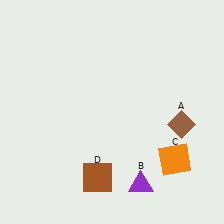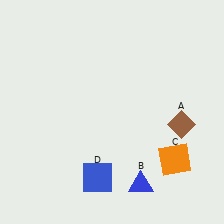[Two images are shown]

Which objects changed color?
B changed from purple to blue. D changed from brown to blue.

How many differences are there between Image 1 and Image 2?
There are 2 differences between the two images.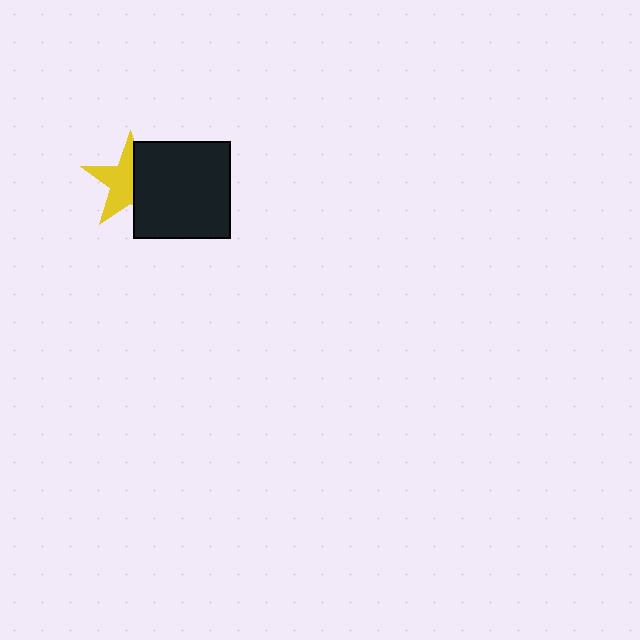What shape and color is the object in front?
The object in front is a black square.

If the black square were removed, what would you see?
You would see the complete yellow star.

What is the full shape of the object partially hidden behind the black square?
The partially hidden object is a yellow star.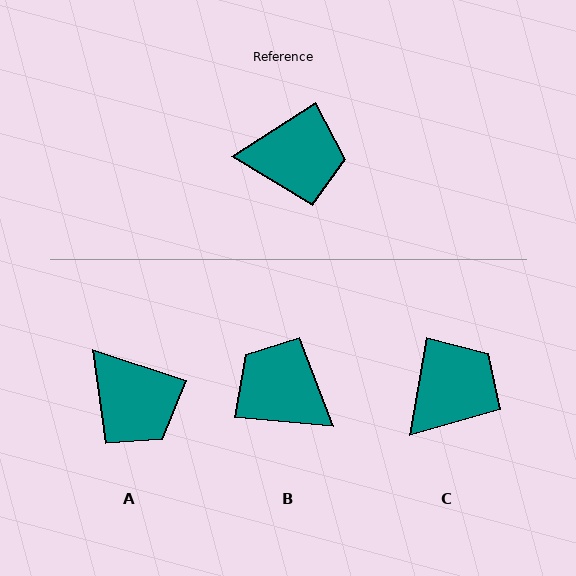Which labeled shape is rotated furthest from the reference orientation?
B, about 142 degrees away.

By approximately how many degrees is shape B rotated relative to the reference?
Approximately 142 degrees counter-clockwise.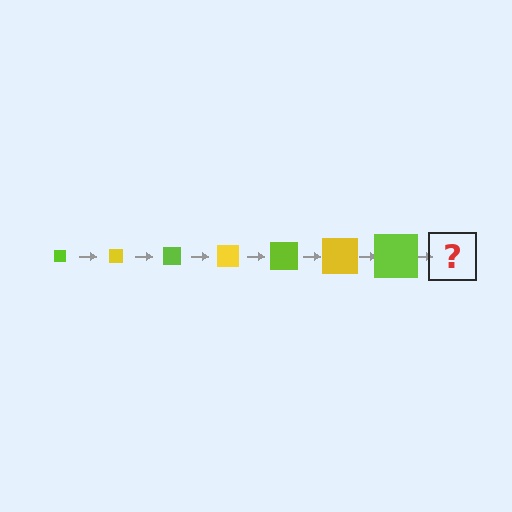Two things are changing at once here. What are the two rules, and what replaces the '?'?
The two rules are that the square grows larger each step and the color cycles through lime and yellow. The '?' should be a yellow square, larger than the previous one.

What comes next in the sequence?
The next element should be a yellow square, larger than the previous one.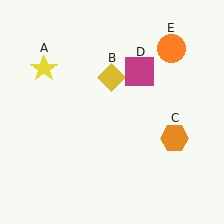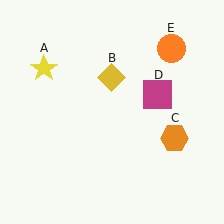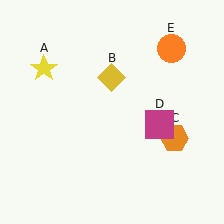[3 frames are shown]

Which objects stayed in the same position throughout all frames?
Yellow star (object A) and yellow diamond (object B) and orange hexagon (object C) and orange circle (object E) remained stationary.